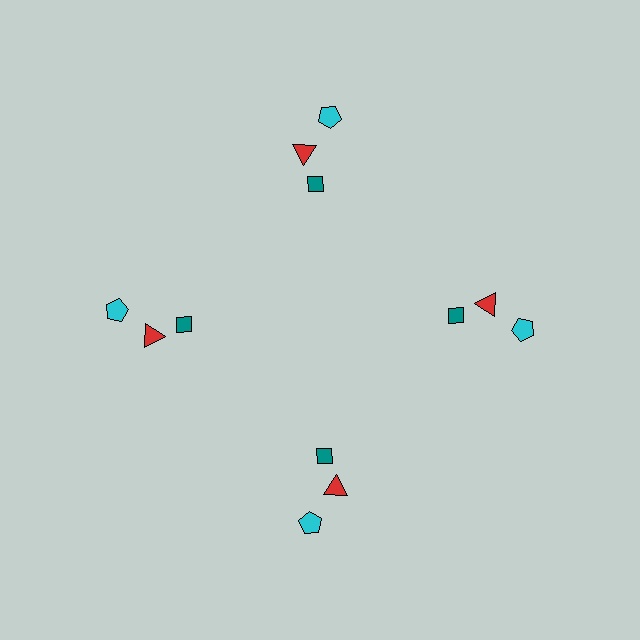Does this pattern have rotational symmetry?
Yes, this pattern has 4-fold rotational symmetry. It looks the same after rotating 90 degrees around the center.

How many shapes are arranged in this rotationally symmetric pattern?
There are 12 shapes, arranged in 4 groups of 3.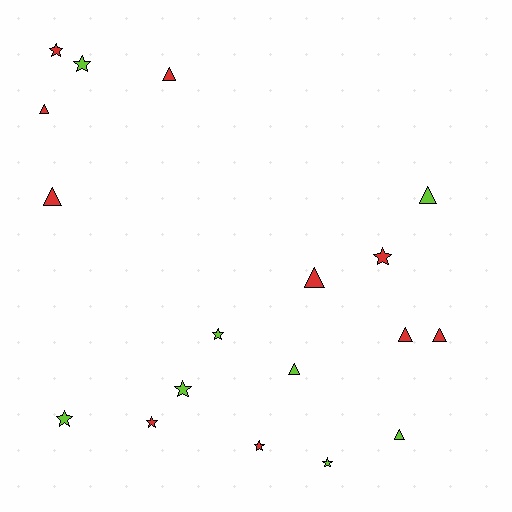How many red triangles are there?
There are 6 red triangles.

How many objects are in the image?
There are 18 objects.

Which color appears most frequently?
Red, with 10 objects.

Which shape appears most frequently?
Star, with 9 objects.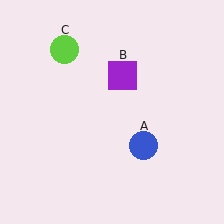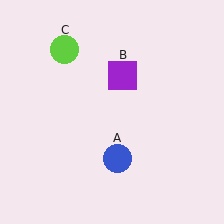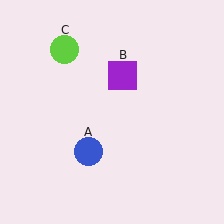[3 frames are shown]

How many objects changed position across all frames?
1 object changed position: blue circle (object A).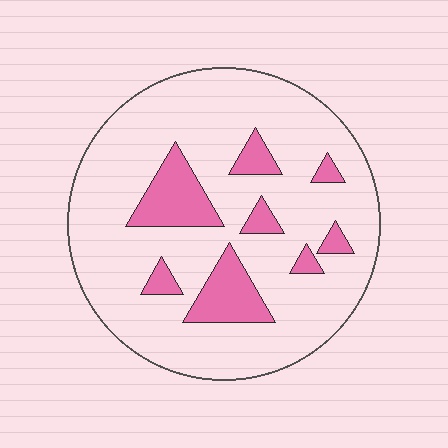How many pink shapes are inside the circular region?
8.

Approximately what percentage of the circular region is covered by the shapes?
Approximately 15%.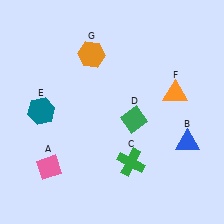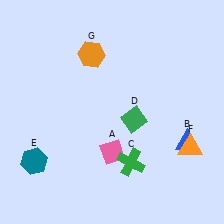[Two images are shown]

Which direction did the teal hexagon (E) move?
The teal hexagon (E) moved down.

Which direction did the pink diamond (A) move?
The pink diamond (A) moved right.